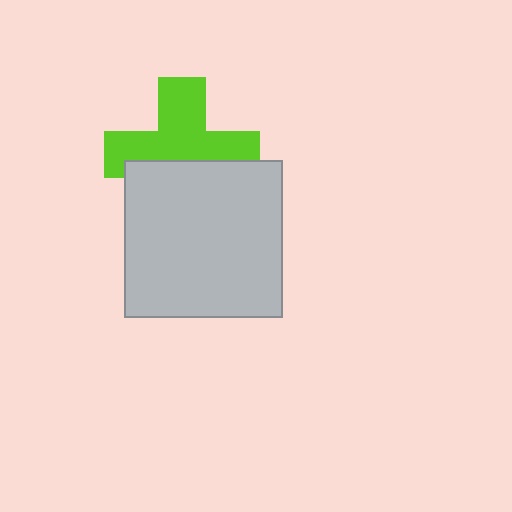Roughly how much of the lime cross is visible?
About half of it is visible (roughly 59%).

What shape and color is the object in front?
The object in front is a light gray rectangle.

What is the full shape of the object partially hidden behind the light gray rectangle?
The partially hidden object is a lime cross.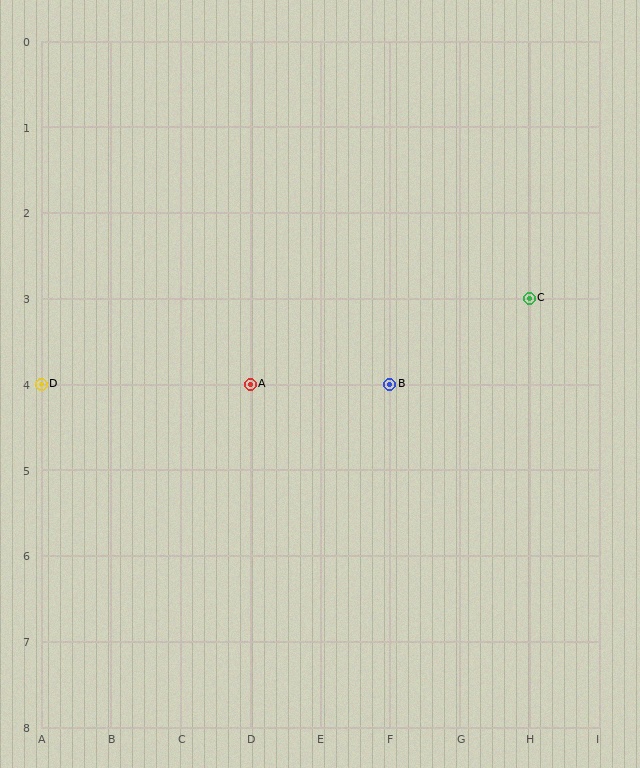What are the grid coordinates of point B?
Point B is at grid coordinates (F, 4).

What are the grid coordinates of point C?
Point C is at grid coordinates (H, 3).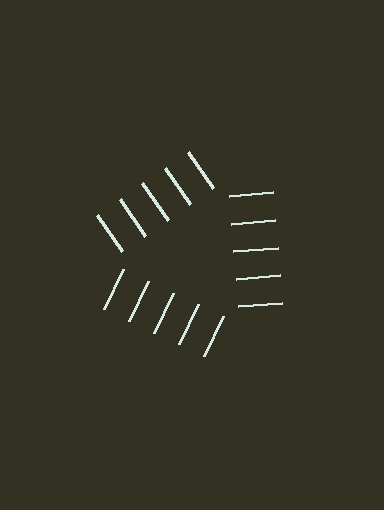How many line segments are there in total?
15 — 5 along each of the 3 edges.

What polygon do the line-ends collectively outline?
An illusory triangle — the line segments terminate on its edges but no continuous stroke is drawn.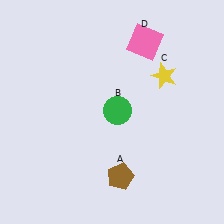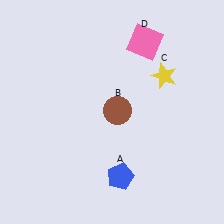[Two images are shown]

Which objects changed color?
A changed from brown to blue. B changed from green to brown.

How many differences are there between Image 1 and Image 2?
There are 2 differences between the two images.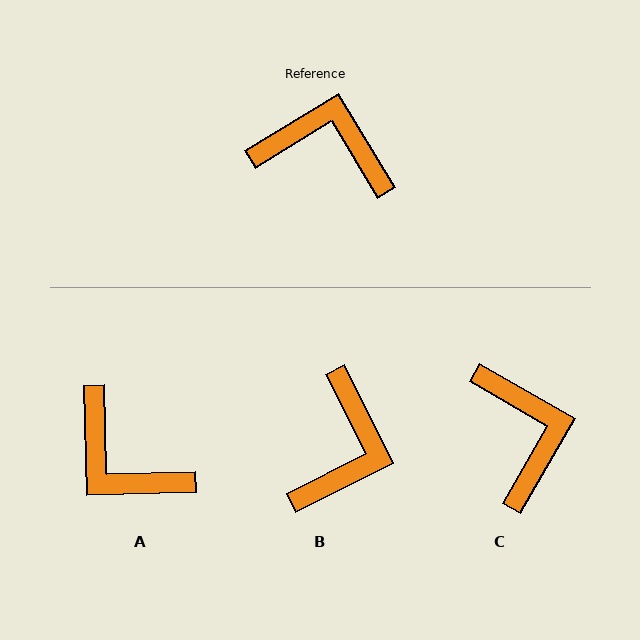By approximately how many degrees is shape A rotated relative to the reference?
Approximately 150 degrees counter-clockwise.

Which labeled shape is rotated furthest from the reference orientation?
A, about 150 degrees away.